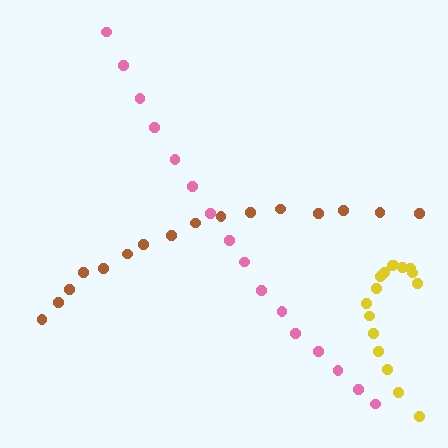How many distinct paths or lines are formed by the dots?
There are 3 distinct paths.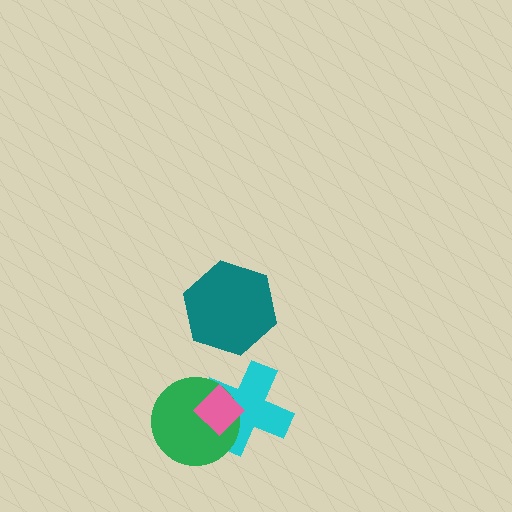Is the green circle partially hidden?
Yes, it is partially covered by another shape.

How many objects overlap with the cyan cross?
2 objects overlap with the cyan cross.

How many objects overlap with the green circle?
2 objects overlap with the green circle.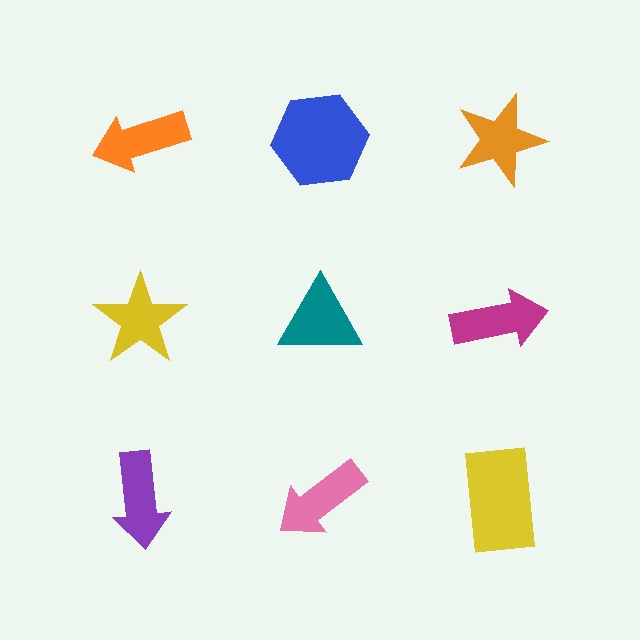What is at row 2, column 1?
A yellow star.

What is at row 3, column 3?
A yellow rectangle.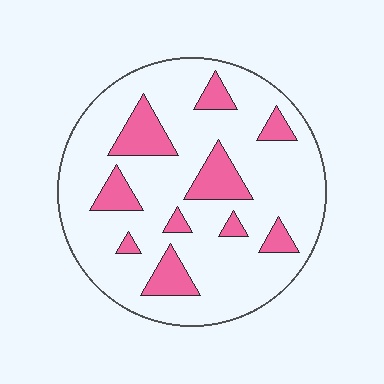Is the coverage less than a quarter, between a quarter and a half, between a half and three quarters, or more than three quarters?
Less than a quarter.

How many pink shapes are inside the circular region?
10.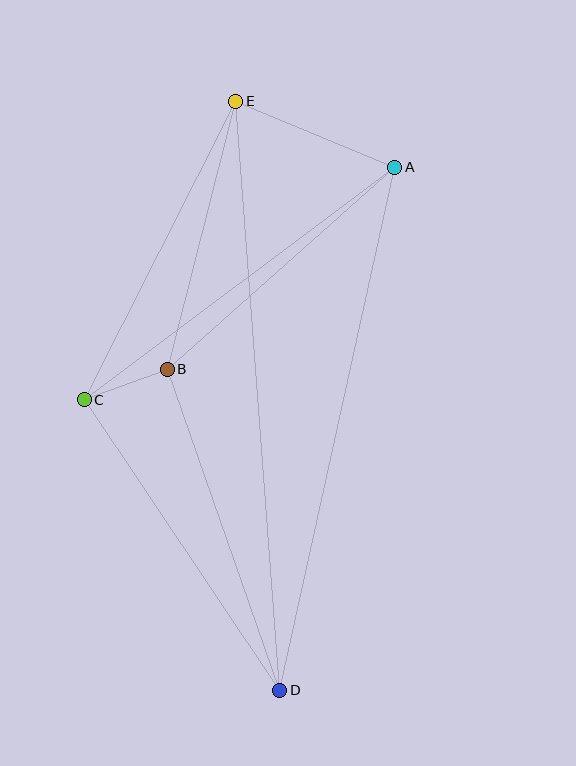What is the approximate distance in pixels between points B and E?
The distance between B and E is approximately 276 pixels.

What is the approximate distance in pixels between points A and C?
The distance between A and C is approximately 388 pixels.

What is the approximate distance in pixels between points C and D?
The distance between C and D is approximately 350 pixels.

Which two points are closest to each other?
Points B and C are closest to each other.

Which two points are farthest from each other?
Points D and E are farthest from each other.